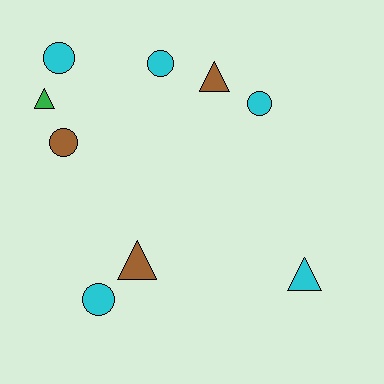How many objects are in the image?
There are 9 objects.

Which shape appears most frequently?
Circle, with 5 objects.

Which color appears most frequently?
Cyan, with 5 objects.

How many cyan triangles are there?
There is 1 cyan triangle.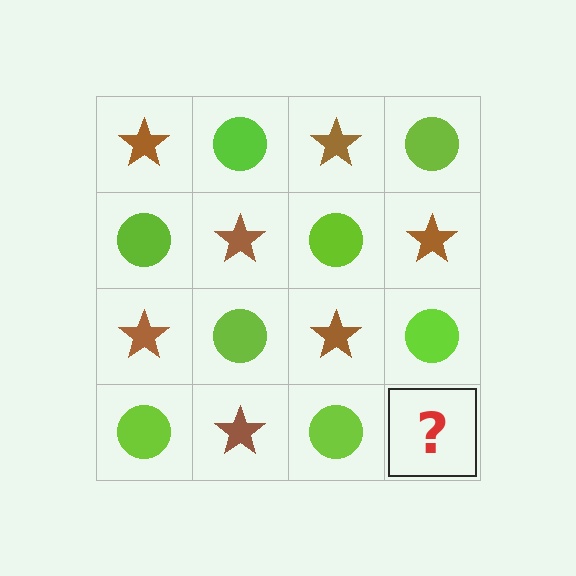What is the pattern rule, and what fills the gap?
The rule is that it alternates brown star and lime circle in a checkerboard pattern. The gap should be filled with a brown star.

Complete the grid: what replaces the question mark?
The question mark should be replaced with a brown star.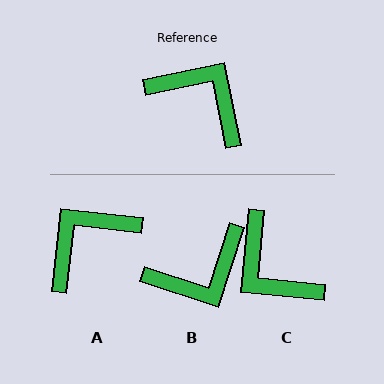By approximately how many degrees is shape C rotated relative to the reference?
Approximately 163 degrees counter-clockwise.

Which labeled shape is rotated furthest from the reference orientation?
C, about 163 degrees away.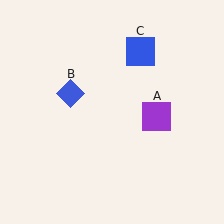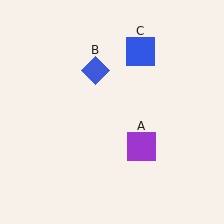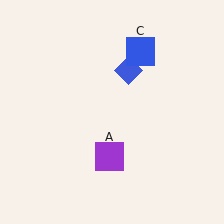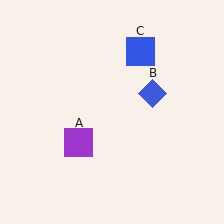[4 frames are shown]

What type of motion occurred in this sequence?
The purple square (object A), blue diamond (object B) rotated clockwise around the center of the scene.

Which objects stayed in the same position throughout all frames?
Blue square (object C) remained stationary.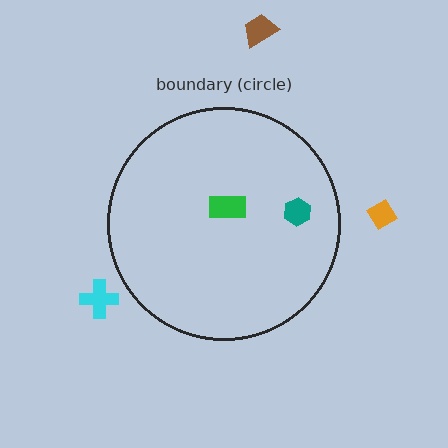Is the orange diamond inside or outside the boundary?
Outside.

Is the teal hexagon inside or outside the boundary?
Inside.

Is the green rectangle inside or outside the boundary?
Inside.